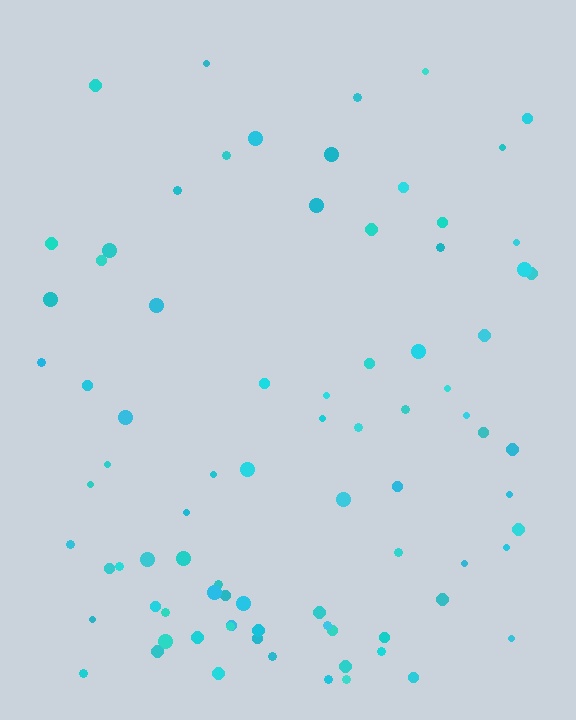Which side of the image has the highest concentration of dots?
The bottom.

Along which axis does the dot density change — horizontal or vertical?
Vertical.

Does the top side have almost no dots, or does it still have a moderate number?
Still a moderate number, just noticeably fewer than the bottom.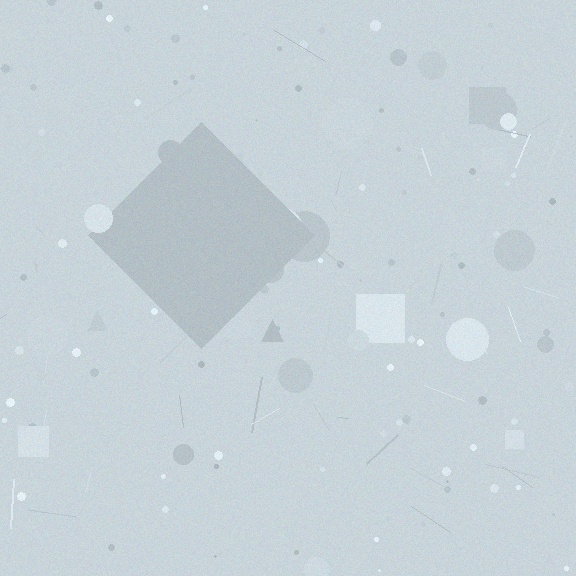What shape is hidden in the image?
A diamond is hidden in the image.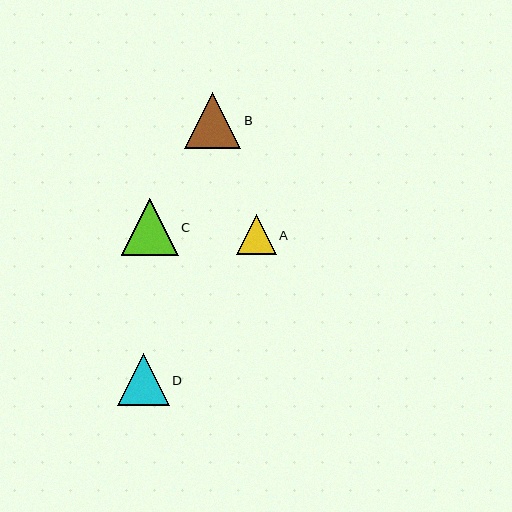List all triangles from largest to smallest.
From largest to smallest: C, B, D, A.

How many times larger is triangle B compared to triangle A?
Triangle B is approximately 1.4 times the size of triangle A.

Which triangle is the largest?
Triangle C is the largest with a size of approximately 57 pixels.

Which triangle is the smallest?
Triangle A is the smallest with a size of approximately 39 pixels.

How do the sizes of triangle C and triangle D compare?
Triangle C and triangle D are approximately the same size.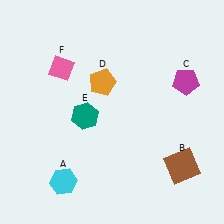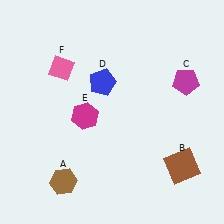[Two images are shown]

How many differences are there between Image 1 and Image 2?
There are 3 differences between the two images.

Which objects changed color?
A changed from cyan to brown. D changed from orange to blue. E changed from teal to magenta.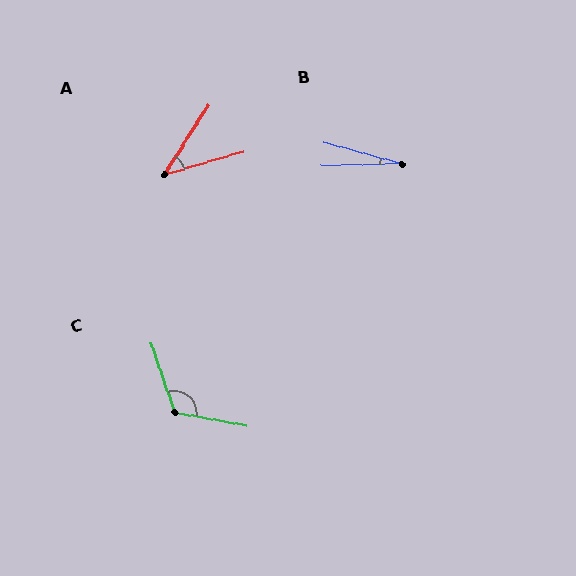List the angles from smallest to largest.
B (16°), A (42°), C (119°).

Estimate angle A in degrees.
Approximately 42 degrees.